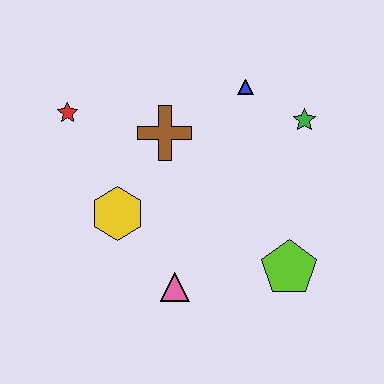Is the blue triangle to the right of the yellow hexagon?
Yes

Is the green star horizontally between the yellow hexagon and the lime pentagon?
No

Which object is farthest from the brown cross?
The lime pentagon is farthest from the brown cross.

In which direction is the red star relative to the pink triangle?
The red star is above the pink triangle.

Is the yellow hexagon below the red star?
Yes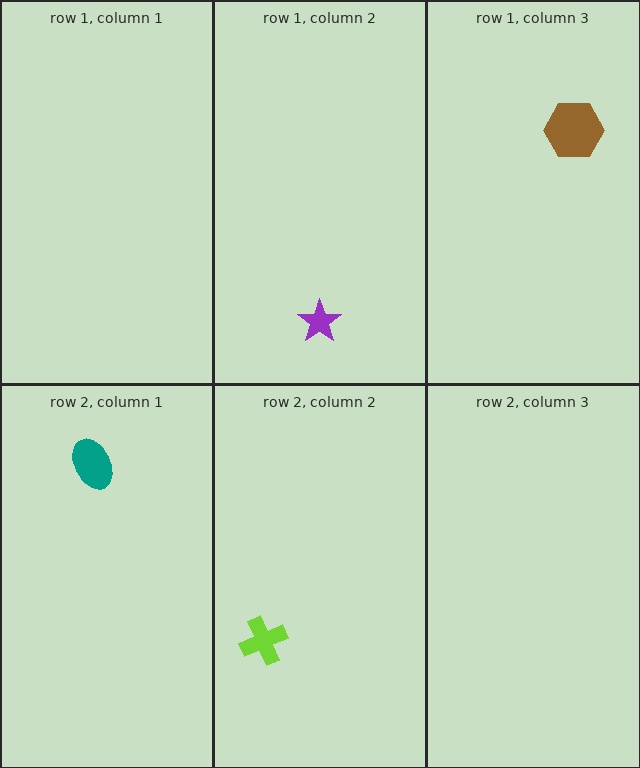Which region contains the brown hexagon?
The row 1, column 3 region.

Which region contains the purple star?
The row 1, column 2 region.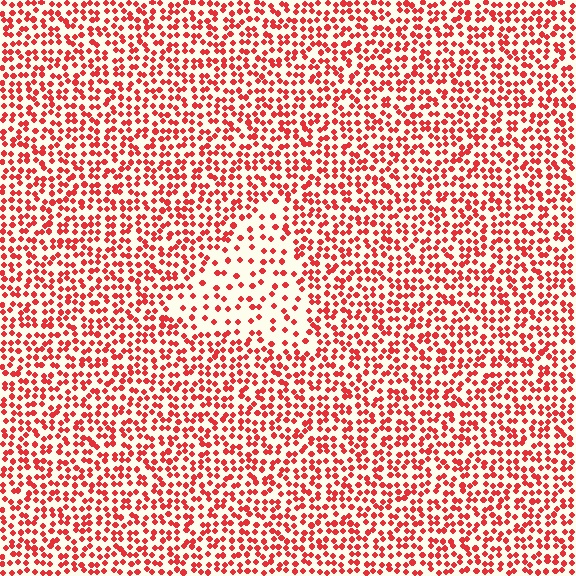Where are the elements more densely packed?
The elements are more densely packed outside the triangle boundary.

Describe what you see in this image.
The image contains small red elements arranged at two different densities. A triangle-shaped region is visible where the elements are less densely packed than the surrounding area.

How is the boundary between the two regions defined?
The boundary is defined by a change in element density (approximately 2.2x ratio). All elements are the same color, size, and shape.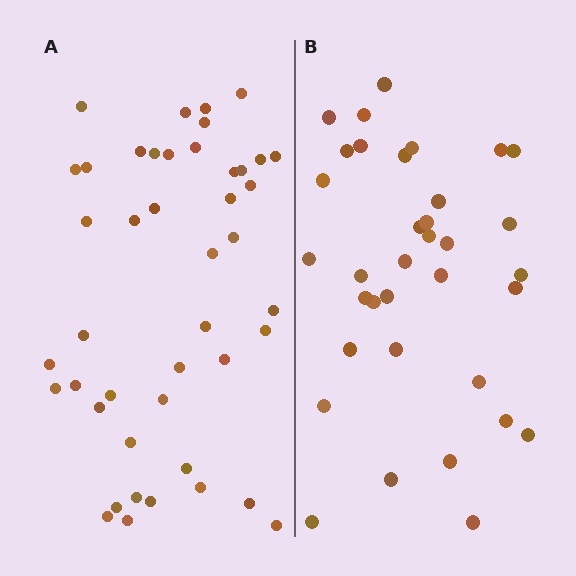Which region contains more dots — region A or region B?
Region A (the left region) has more dots.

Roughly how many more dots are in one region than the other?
Region A has roughly 8 or so more dots than region B.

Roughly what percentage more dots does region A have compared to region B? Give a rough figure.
About 25% more.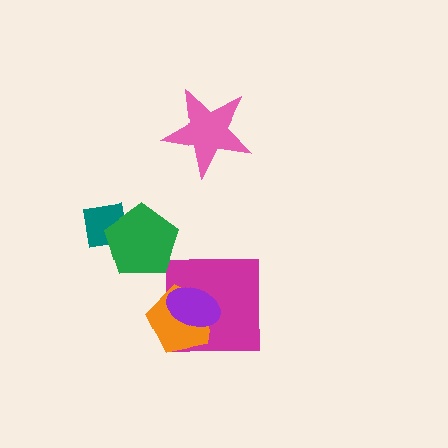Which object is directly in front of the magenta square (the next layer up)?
The orange pentagon is directly in front of the magenta square.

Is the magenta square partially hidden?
Yes, it is partially covered by another shape.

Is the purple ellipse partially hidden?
No, no other shape covers it.